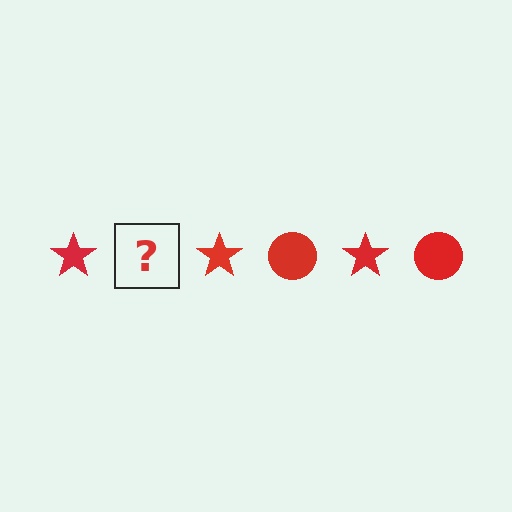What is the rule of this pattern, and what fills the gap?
The rule is that the pattern cycles through star, circle shapes in red. The gap should be filled with a red circle.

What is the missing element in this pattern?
The missing element is a red circle.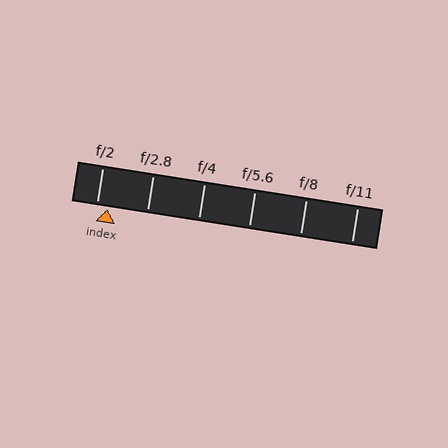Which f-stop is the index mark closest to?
The index mark is closest to f/2.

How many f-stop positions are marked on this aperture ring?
There are 6 f-stop positions marked.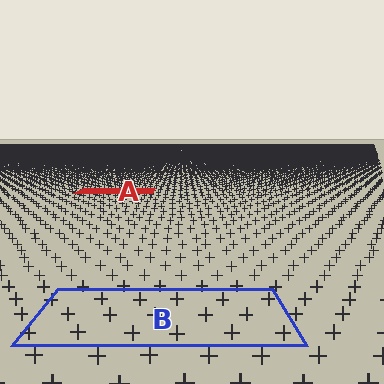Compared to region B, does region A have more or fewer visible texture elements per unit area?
Region A has more texture elements per unit area — they are packed more densely because it is farther away.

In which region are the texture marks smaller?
The texture marks are smaller in region A, because it is farther away.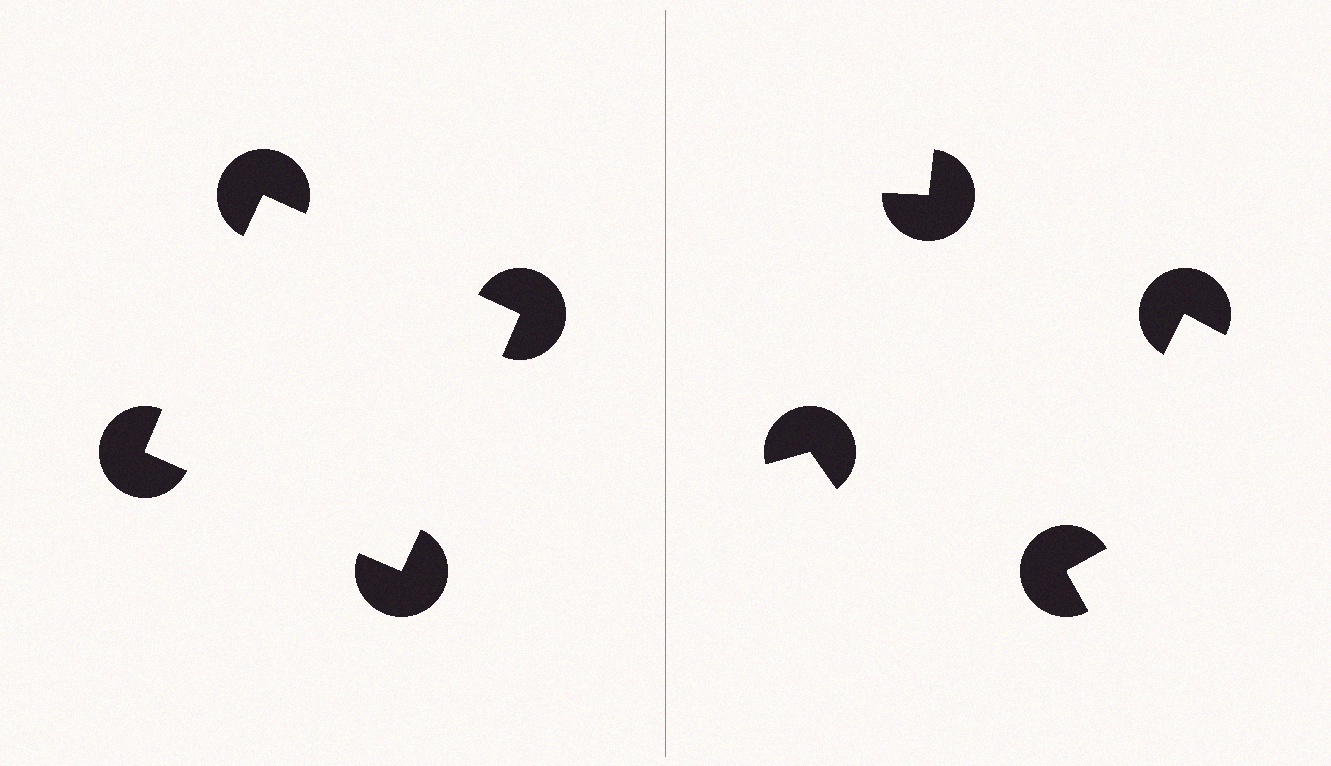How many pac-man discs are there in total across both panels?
8 — 4 on each side.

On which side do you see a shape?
An illusory square appears on the left side. On the right side the wedge cuts are rotated, so no coherent shape forms.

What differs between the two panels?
The pac-man discs are positioned identically on both sides; only the wedge orientations differ. On the left they align to a square; on the right they are misaligned.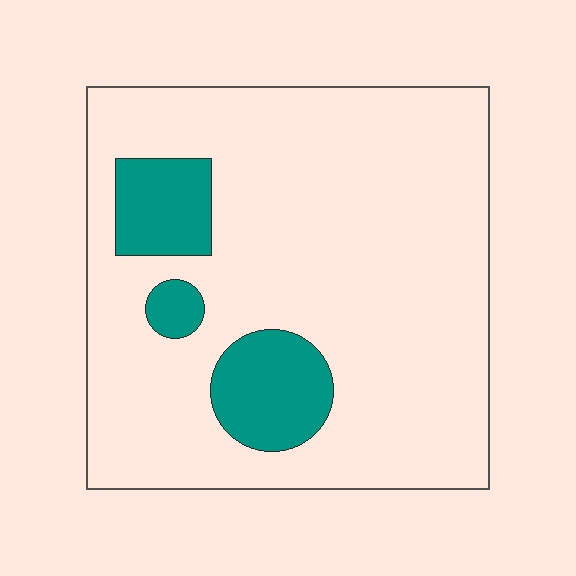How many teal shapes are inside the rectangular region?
3.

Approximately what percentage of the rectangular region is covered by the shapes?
Approximately 15%.